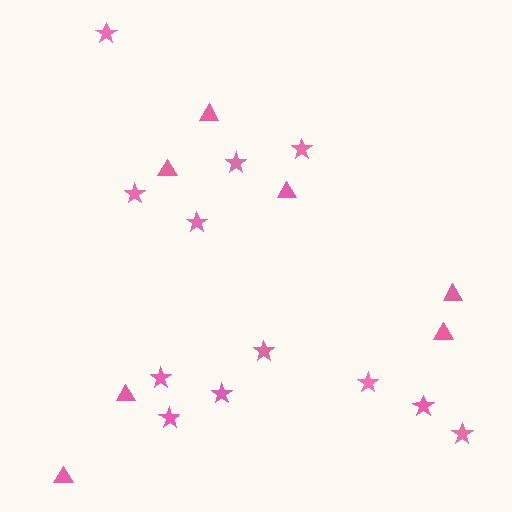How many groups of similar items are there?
There are 2 groups: one group of triangles (7) and one group of stars (12).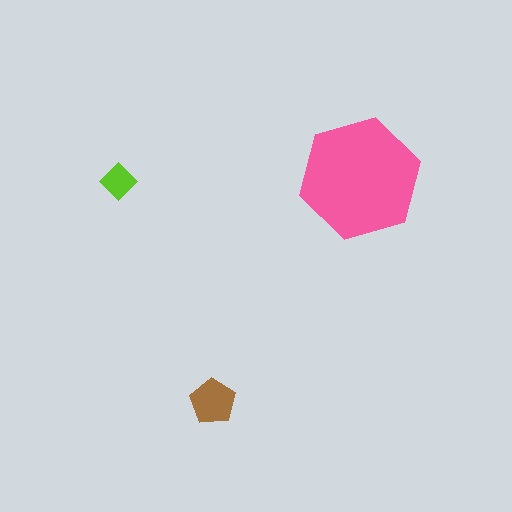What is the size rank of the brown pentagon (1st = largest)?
2nd.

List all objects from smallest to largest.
The lime diamond, the brown pentagon, the pink hexagon.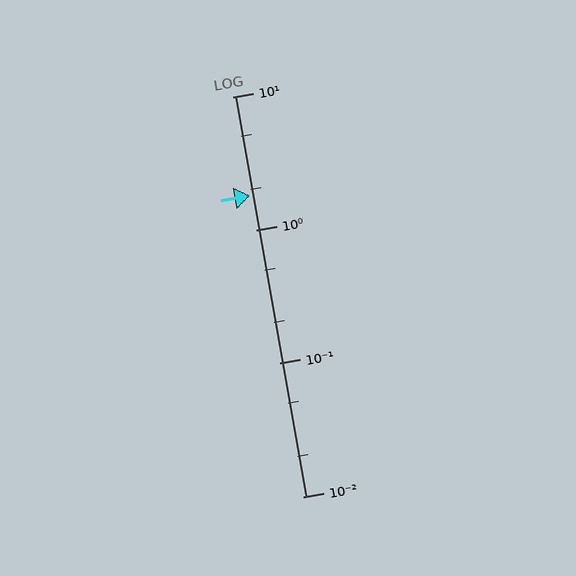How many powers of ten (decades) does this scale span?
The scale spans 3 decades, from 0.01 to 10.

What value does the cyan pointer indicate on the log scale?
The pointer indicates approximately 1.8.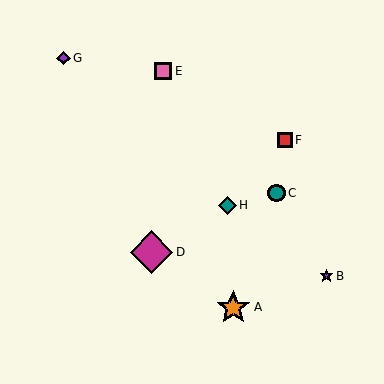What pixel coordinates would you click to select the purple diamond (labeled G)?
Click at (64, 58) to select the purple diamond G.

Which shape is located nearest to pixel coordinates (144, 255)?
The magenta diamond (labeled D) at (152, 252) is nearest to that location.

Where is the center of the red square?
The center of the red square is at (285, 140).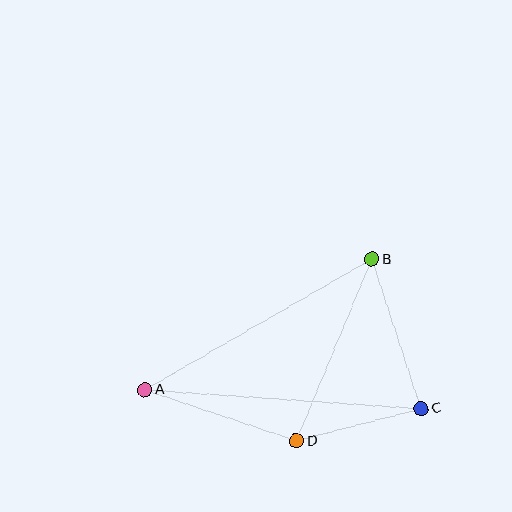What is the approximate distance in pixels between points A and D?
The distance between A and D is approximately 160 pixels.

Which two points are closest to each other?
Points C and D are closest to each other.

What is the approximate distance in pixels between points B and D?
The distance between B and D is approximately 197 pixels.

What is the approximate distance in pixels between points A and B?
The distance between A and B is approximately 262 pixels.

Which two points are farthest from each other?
Points A and C are farthest from each other.